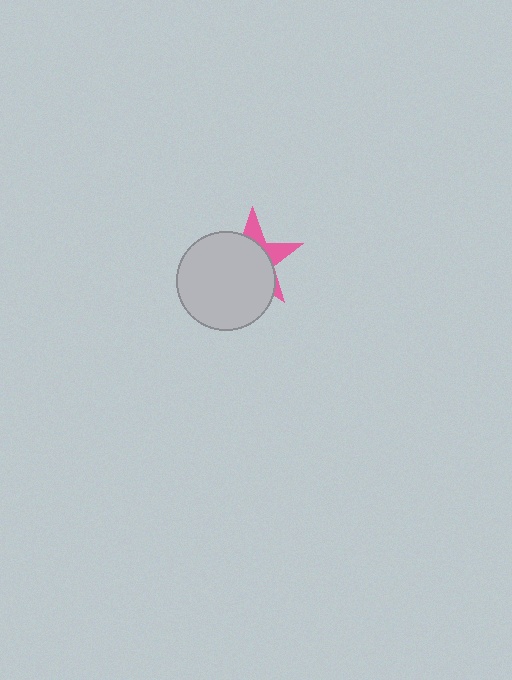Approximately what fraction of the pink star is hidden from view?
Roughly 70% of the pink star is hidden behind the light gray circle.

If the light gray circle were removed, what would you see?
You would see the complete pink star.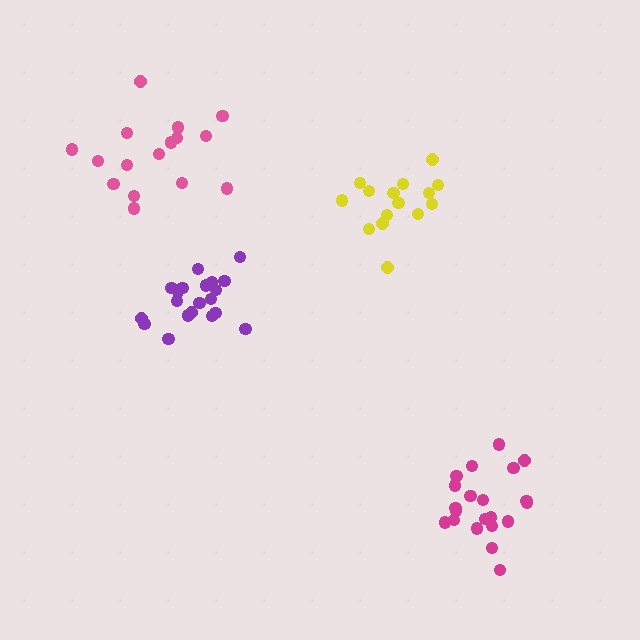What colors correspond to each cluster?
The clusters are colored: purple, yellow, magenta, pink.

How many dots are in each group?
Group 1: 21 dots, Group 2: 15 dots, Group 3: 21 dots, Group 4: 16 dots (73 total).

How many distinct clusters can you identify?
There are 4 distinct clusters.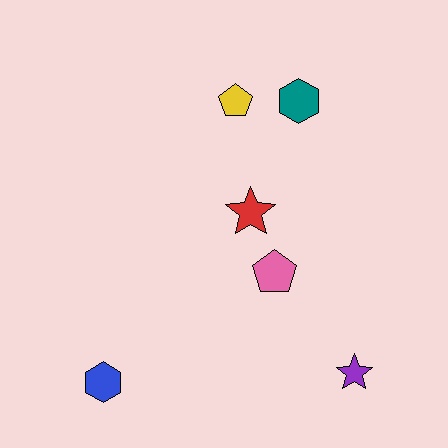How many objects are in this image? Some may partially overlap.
There are 6 objects.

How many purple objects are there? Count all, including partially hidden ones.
There is 1 purple object.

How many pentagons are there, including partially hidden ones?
There are 2 pentagons.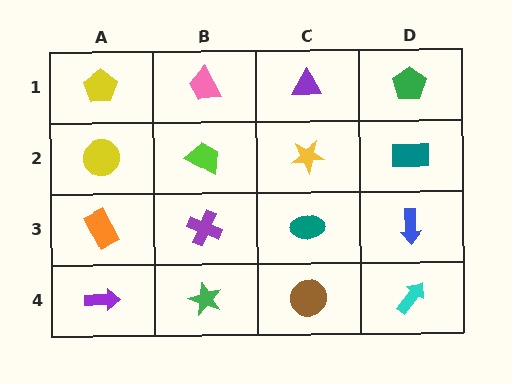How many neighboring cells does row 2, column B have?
4.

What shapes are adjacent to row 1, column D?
A teal rectangle (row 2, column D), a purple triangle (row 1, column C).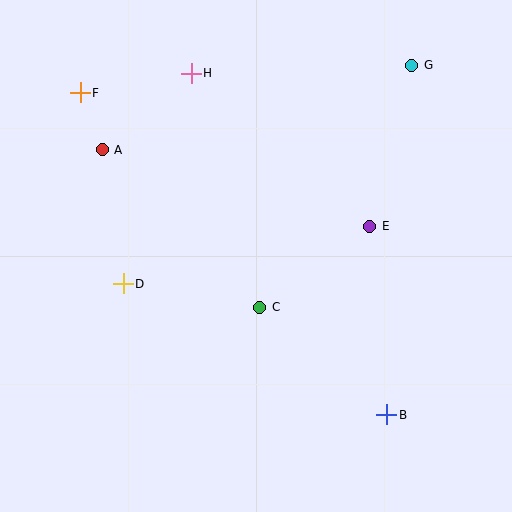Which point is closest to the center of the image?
Point C at (260, 307) is closest to the center.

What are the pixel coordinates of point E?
Point E is at (370, 226).